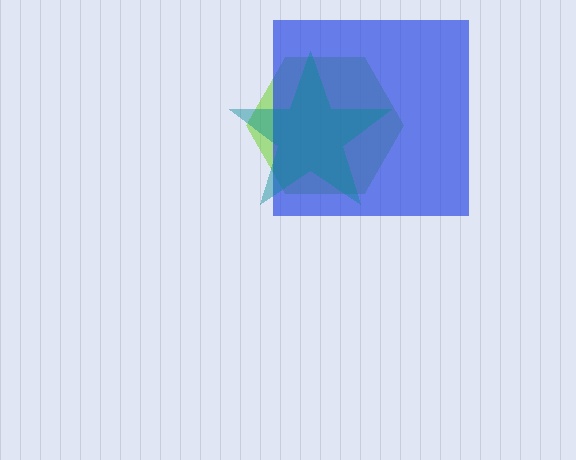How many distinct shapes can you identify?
There are 3 distinct shapes: a lime hexagon, a blue square, a teal star.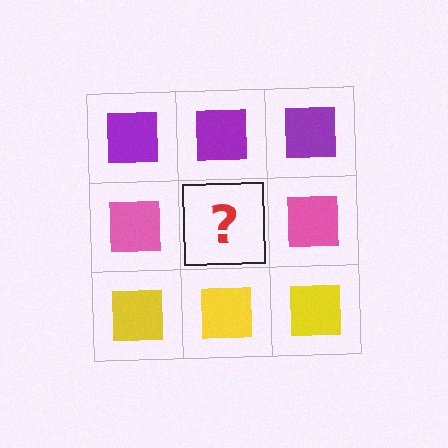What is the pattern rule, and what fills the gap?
The rule is that each row has a consistent color. The gap should be filled with a pink square.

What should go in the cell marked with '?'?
The missing cell should contain a pink square.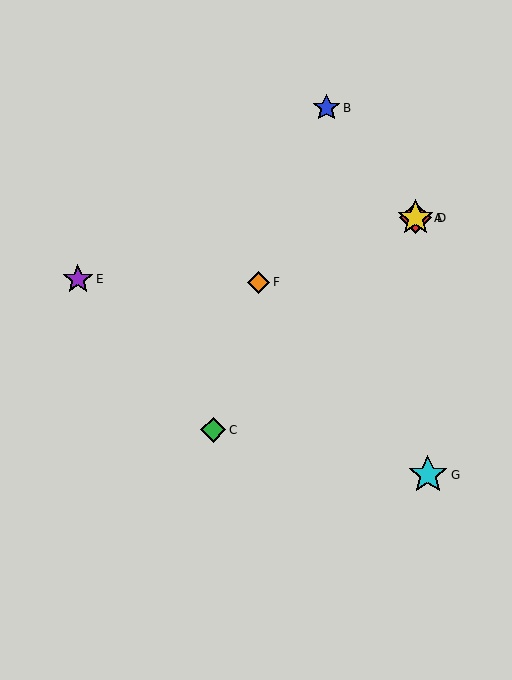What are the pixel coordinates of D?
Object D is at (416, 218).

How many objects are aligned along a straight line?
3 objects (A, D, F) are aligned along a straight line.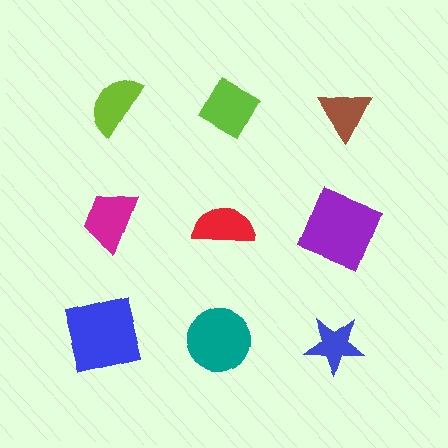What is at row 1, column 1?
A lime semicircle.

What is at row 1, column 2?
A lime diamond.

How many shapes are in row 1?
3 shapes.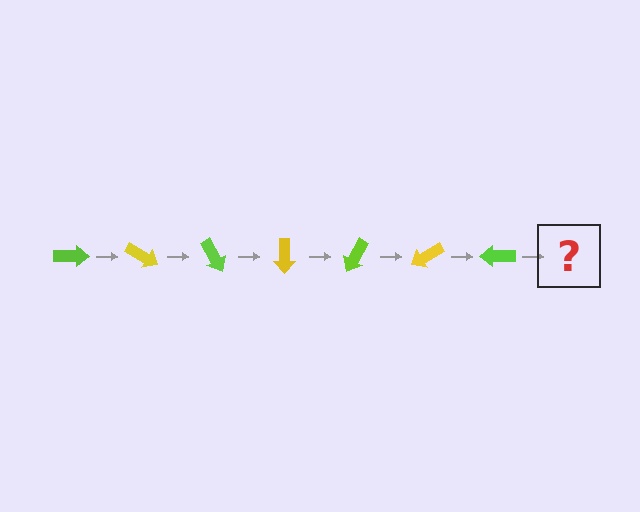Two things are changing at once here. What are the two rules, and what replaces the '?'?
The two rules are that it rotates 30 degrees each step and the color cycles through lime and yellow. The '?' should be a yellow arrow, rotated 210 degrees from the start.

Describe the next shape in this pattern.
It should be a yellow arrow, rotated 210 degrees from the start.